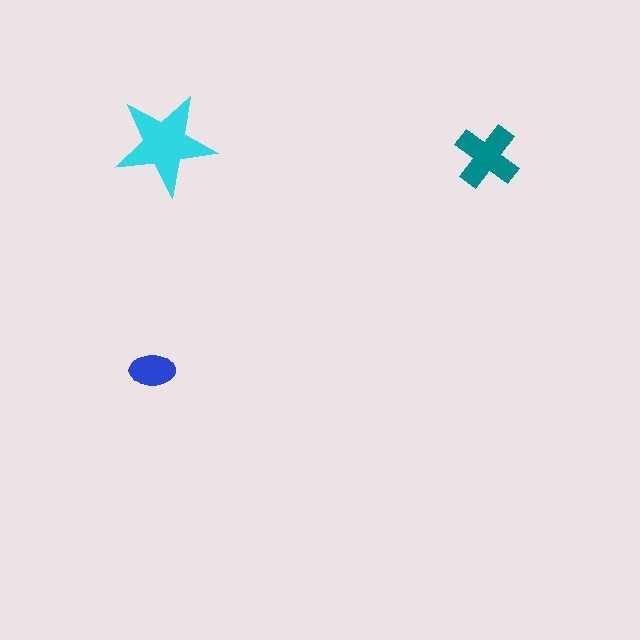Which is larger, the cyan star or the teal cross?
The cyan star.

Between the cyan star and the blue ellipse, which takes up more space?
The cyan star.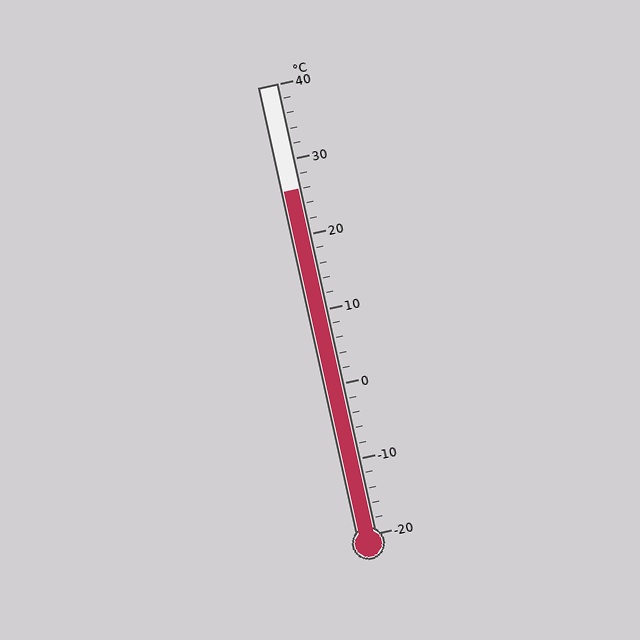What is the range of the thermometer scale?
The thermometer scale ranges from -20°C to 40°C.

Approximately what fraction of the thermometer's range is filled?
The thermometer is filled to approximately 75% of its range.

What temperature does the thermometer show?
The thermometer shows approximately 26°C.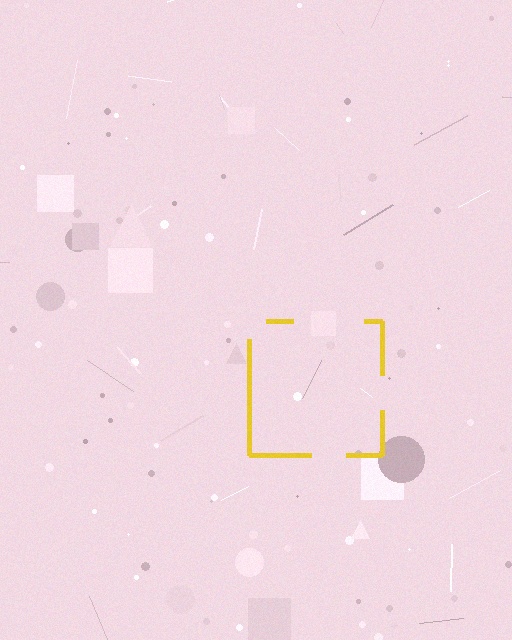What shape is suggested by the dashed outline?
The dashed outline suggests a square.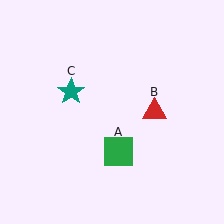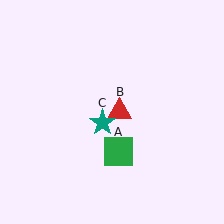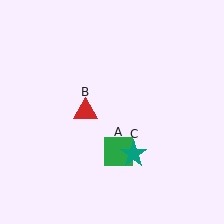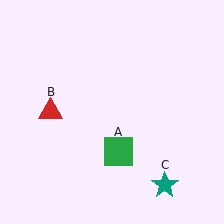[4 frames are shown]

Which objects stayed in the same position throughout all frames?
Green square (object A) remained stationary.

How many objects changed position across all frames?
2 objects changed position: red triangle (object B), teal star (object C).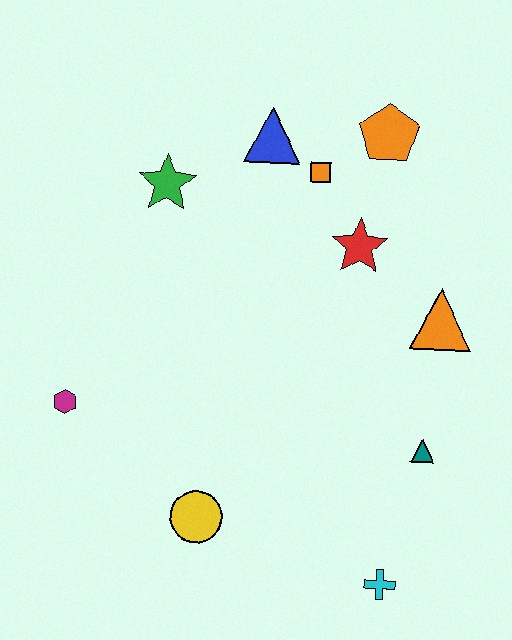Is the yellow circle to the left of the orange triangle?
Yes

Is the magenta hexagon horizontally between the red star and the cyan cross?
No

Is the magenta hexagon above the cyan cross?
Yes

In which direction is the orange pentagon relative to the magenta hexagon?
The orange pentagon is to the right of the magenta hexagon.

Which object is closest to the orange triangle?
The red star is closest to the orange triangle.